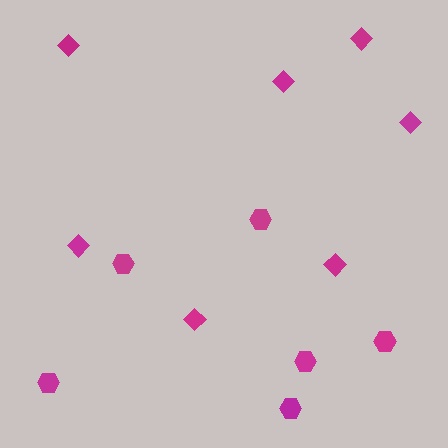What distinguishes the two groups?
There are 2 groups: one group of diamonds (7) and one group of hexagons (6).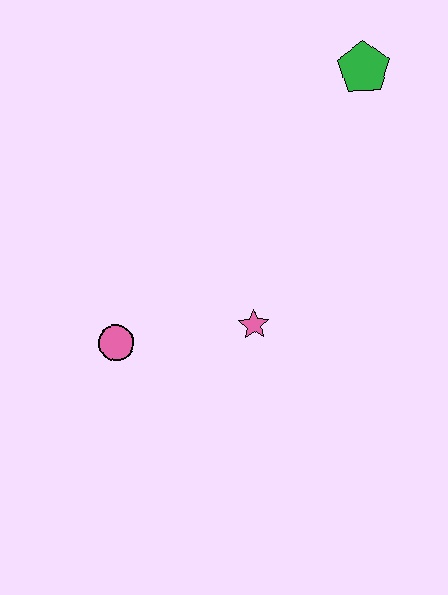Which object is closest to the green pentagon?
The pink star is closest to the green pentagon.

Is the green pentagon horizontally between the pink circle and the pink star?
No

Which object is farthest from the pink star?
The green pentagon is farthest from the pink star.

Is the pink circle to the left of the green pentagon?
Yes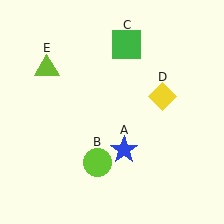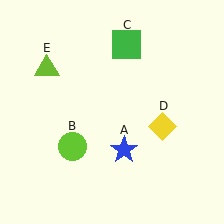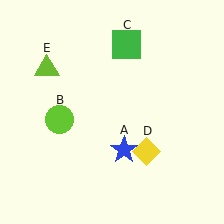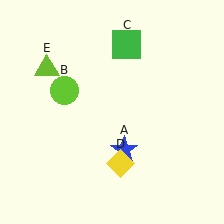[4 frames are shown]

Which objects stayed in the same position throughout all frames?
Blue star (object A) and green square (object C) and lime triangle (object E) remained stationary.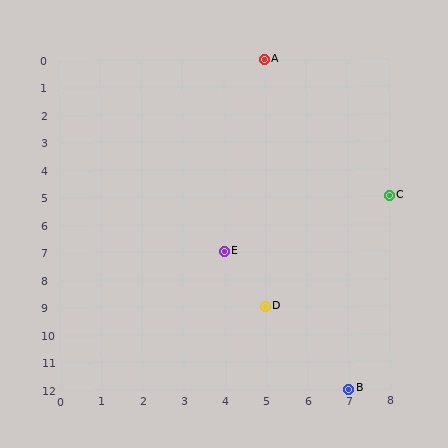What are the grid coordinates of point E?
Point E is at grid coordinates (4, 7).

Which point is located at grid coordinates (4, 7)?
Point E is at (4, 7).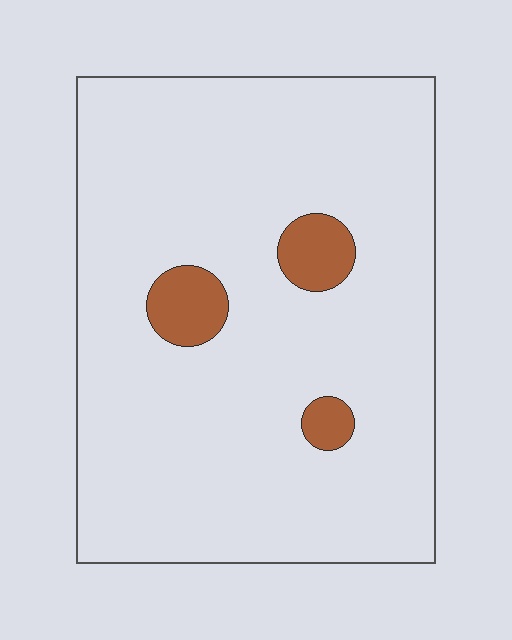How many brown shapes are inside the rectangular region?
3.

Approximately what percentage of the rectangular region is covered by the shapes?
Approximately 5%.